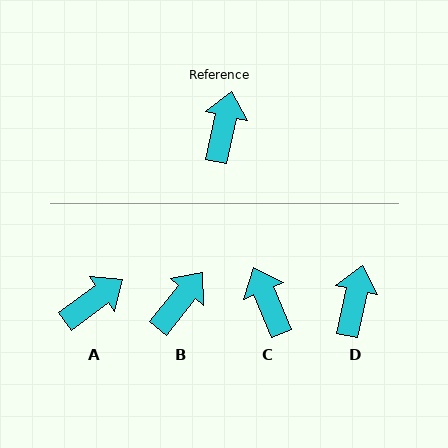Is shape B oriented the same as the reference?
No, it is off by about 26 degrees.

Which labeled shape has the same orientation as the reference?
D.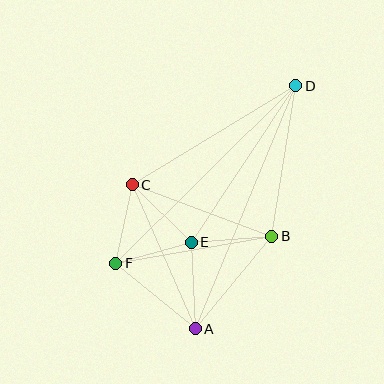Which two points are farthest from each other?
Points A and D are farthest from each other.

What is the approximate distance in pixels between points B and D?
The distance between B and D is approximately 152 pixels.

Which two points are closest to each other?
Points E and F are closest to each other.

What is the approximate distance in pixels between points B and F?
The distance between B and F is approximately 158 pixels.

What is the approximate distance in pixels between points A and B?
The distance between A and B is approximately 120 pixels.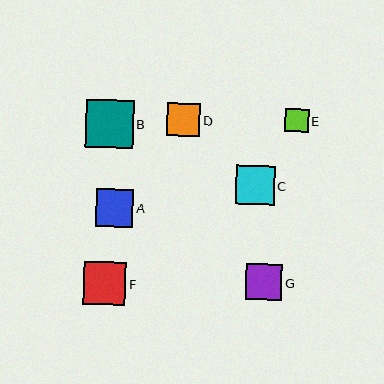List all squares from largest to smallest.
From largest to smallest: B, F, C, A, G, D, E.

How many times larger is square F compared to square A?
Square F is approximately 1.1 times the size of square A.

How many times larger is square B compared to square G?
Square B is approximately 1.3 times the size of square G.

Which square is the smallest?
Square E is the smallest with a size of approximately 23 pixels.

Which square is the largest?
Square B is the largest with a size of approximately 48 pixels.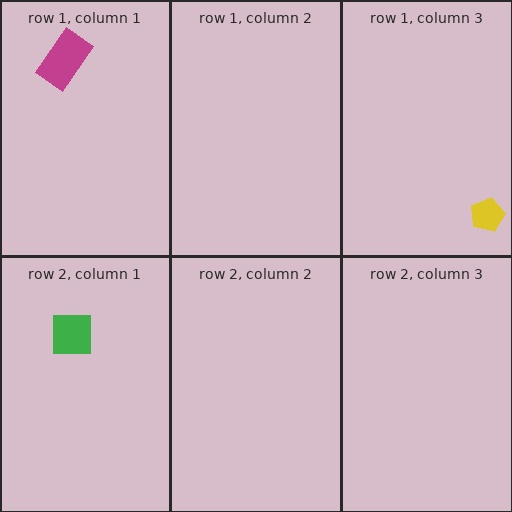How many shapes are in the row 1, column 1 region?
1.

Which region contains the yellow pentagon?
The row 1, column 3 region.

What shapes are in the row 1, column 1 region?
The magenta rectangle.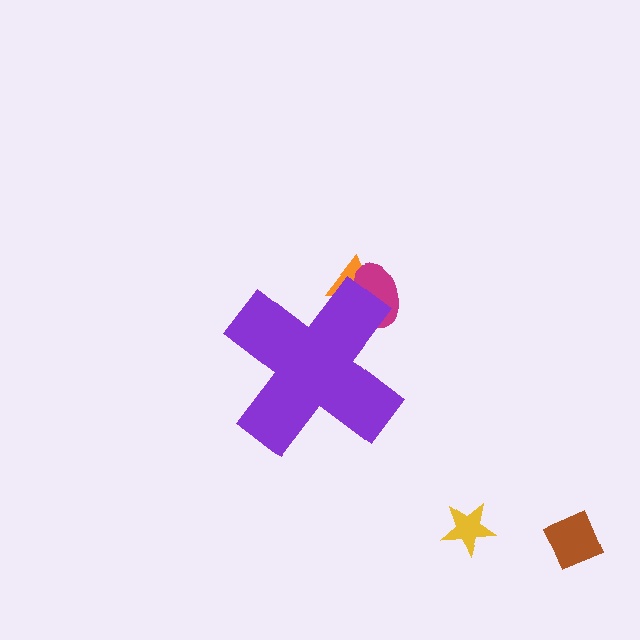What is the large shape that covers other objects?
A purple cross.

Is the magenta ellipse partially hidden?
Yes, the magenta ellipse is partially hidden behind the purple cross.